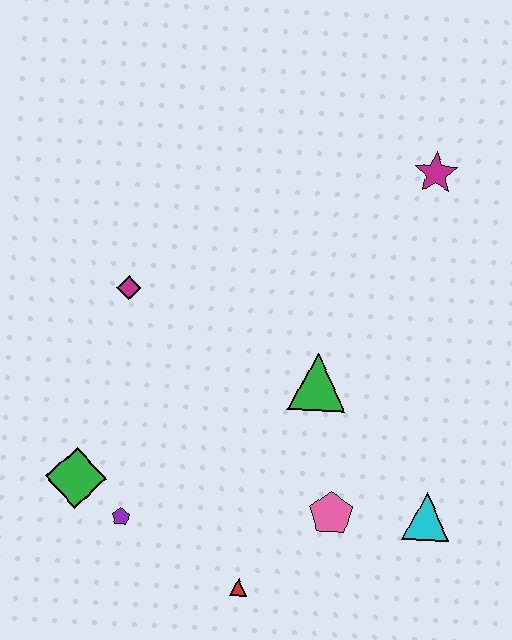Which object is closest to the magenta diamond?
The green diamond is closest to the magenta diamond.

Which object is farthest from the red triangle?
The magenta star is farthest from the red triangle.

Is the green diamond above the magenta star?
No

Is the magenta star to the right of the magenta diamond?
Yes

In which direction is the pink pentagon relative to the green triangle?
The pink pentagon is below the green triangle.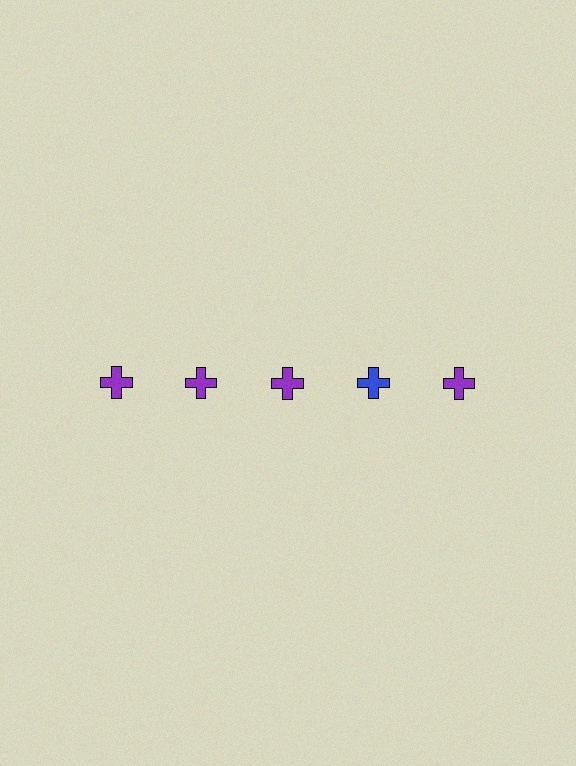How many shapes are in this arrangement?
There are 5 shapes arranged in a grid pattern.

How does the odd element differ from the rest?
It has a different color: blue instead of purple.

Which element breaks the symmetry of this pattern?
The blue cross in the top row, second from right column breaks the symmetry. All other shapes are purple crosses.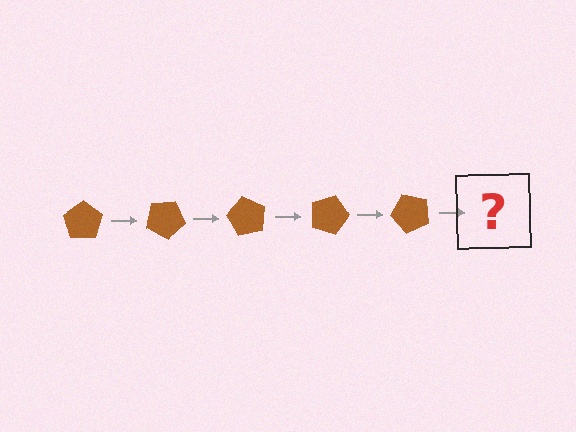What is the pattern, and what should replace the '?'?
The pattern is that the pentagon rotates 30 degrees each step. The '?' should be a brown pentagon rotated 150 degrees.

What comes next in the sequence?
The next element should be a brown pentagon rotated 150 degrees.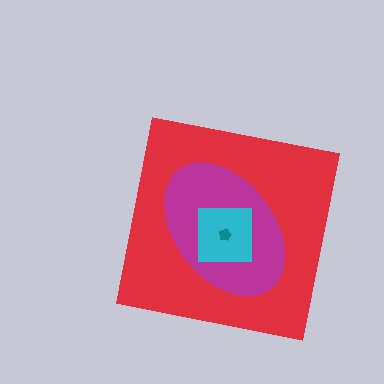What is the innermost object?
The teal pentagon.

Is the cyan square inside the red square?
Yes.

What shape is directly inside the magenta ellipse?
The cyan square.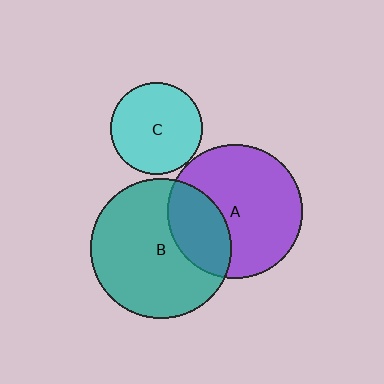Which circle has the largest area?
Circle B (teal).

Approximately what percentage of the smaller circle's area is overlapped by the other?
Approximately 30%.